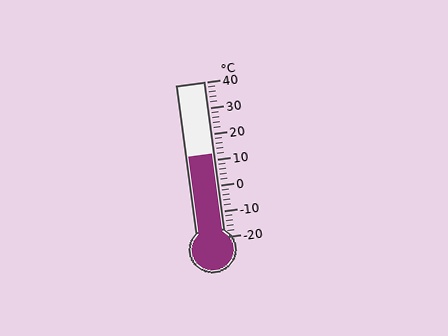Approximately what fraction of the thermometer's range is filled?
The thermometer is filled to approximately 55% of its range.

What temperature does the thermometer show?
The thermometer shows approximately 12°C.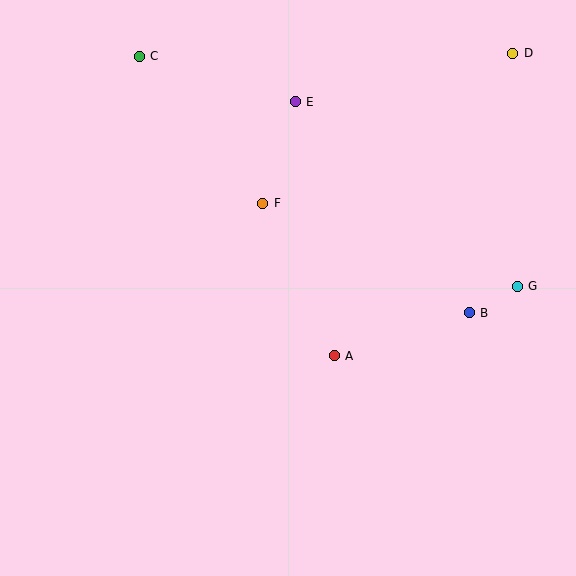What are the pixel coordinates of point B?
Point B is at (469, 313).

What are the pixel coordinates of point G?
Point G is at (517, 286).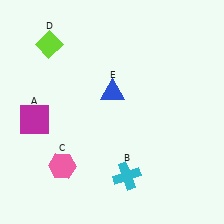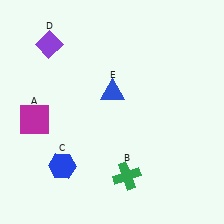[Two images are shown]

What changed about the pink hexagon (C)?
In Image 1, C is pink. In Image 2, it changed to blue.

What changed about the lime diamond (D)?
In Image 1, D is lime. In Image 2, it changed to purple.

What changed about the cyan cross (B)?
In Image 1, B is cyan. In Image 2, it changed to green.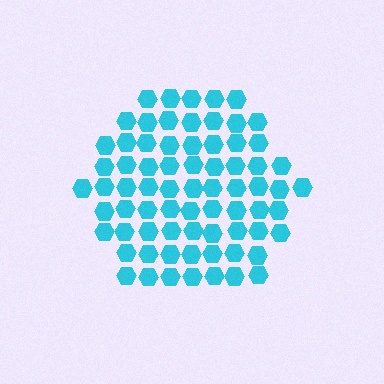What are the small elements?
The small elements are hexagons.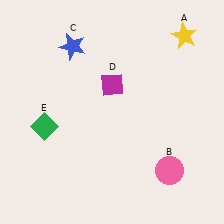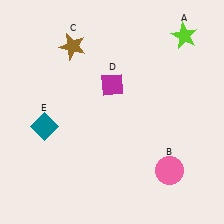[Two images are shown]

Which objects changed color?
A changed from yellow to lime. C changed from blue to brown. E changed from green to teal.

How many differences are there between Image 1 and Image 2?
There are 3 differences between the two images.